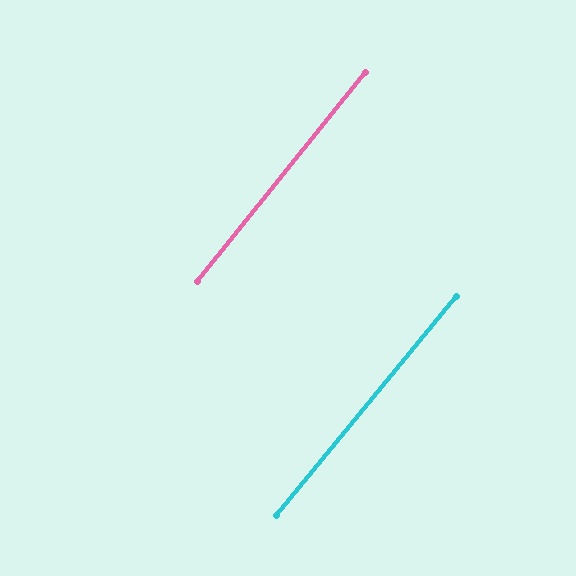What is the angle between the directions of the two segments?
Approximately 1 degree.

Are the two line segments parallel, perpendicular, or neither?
Parallel — their directions differ by only 0.6°.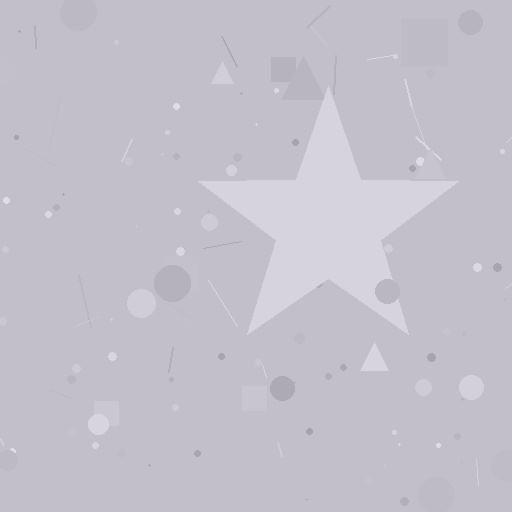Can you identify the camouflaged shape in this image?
The camouflaged shape is a star.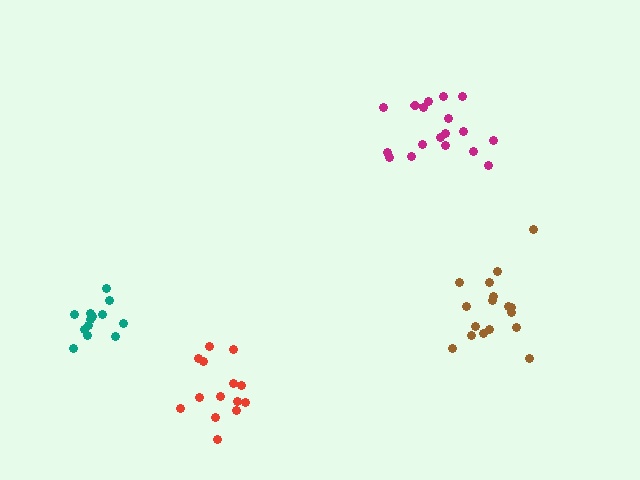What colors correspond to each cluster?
The clusters are colored: teal, red, magenta, brown.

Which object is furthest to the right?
The brown cluster is rightmost.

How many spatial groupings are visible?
There are 4 spatial groupings.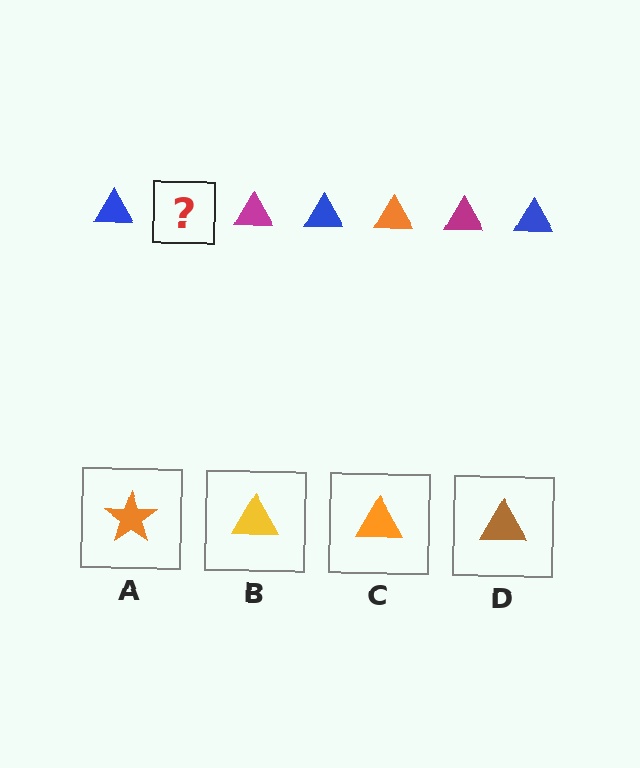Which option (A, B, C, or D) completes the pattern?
C.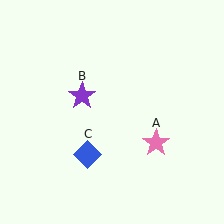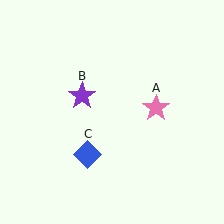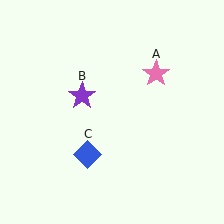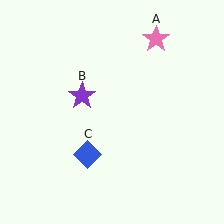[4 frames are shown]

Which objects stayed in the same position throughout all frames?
Purple star (object B) and blue diamond (object C) remained stationary.